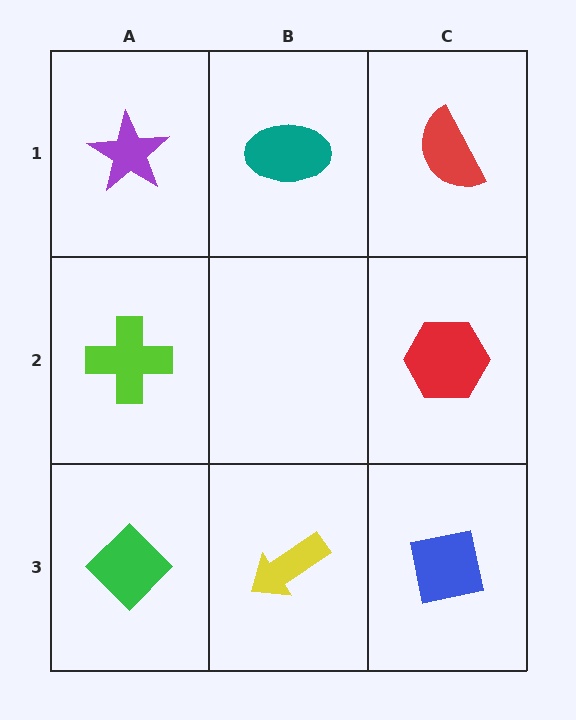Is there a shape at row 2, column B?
No, that cell is empty.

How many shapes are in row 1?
3 shapes.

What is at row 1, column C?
A red semicircle.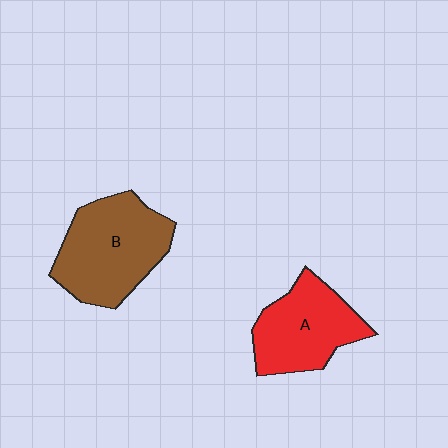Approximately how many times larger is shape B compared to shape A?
Approximately 1.2 times.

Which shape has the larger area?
Shape B (brown).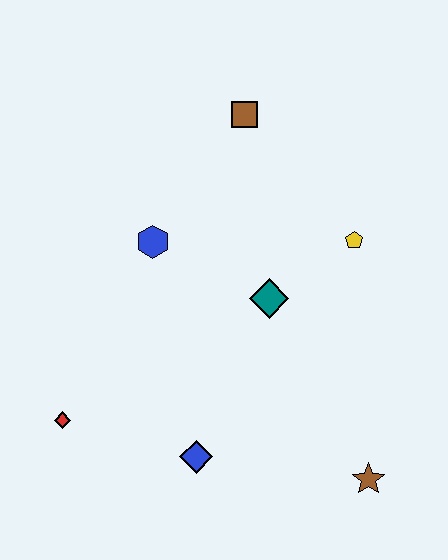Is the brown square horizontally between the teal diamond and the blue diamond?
Yes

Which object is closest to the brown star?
The blue diamond is closest to the brown star.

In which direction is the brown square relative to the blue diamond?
The brown square is above the blue diamond.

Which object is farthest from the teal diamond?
The red diamond is farthest from the teal diamond.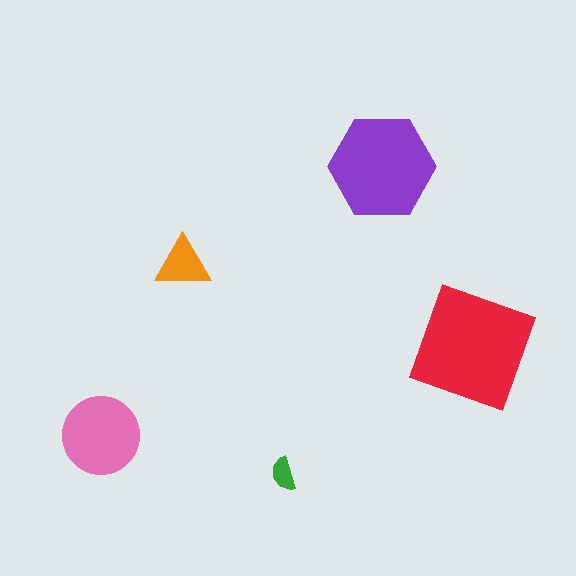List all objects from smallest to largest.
The green semicircle, the orange triangle, the pink circle, the purple hexagon, the red square.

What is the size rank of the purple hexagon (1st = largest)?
2nd.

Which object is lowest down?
The green semicircle is bottommost.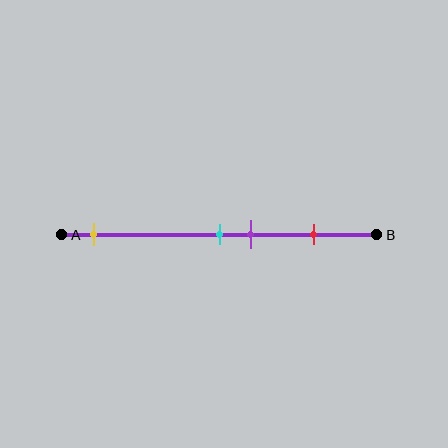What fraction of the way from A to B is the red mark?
The red mark is approximately 80% (0.8) of the way from A to B.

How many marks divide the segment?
There are 4 marks dividing the segment.